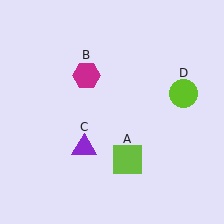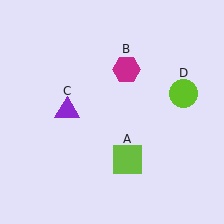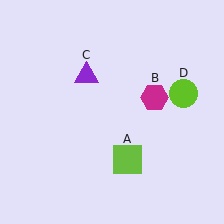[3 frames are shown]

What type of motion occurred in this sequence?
The magenta hexagon (object B), purple triangle (object C) rotated clockwise around the center of the scene.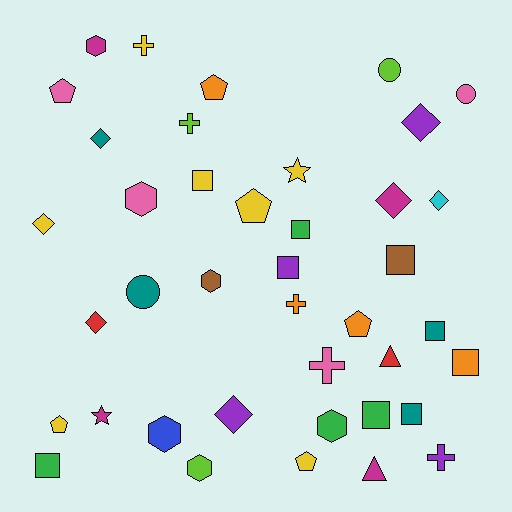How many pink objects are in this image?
There are 4 pink objects.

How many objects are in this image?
There are 40 objects.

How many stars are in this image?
There are 2 stars.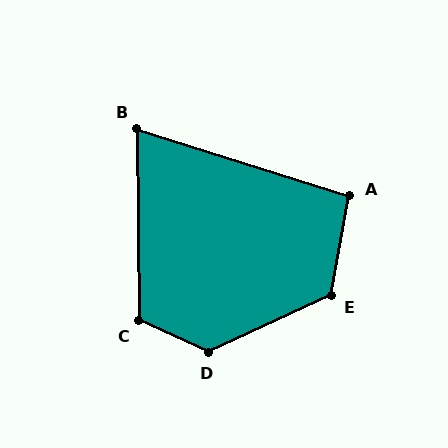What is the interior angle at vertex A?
Approximately 97 degrees (obtuse).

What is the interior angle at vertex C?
Approximately 115 degrees (obtuse).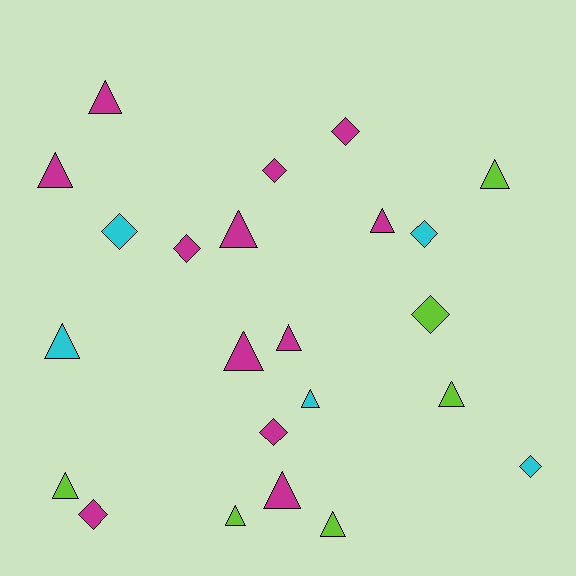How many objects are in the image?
There are 23 objects.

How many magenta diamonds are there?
There are 5 magenta diamonds.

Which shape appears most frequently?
Triangle, with 14 objects.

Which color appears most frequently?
Magenta, with 12 objects.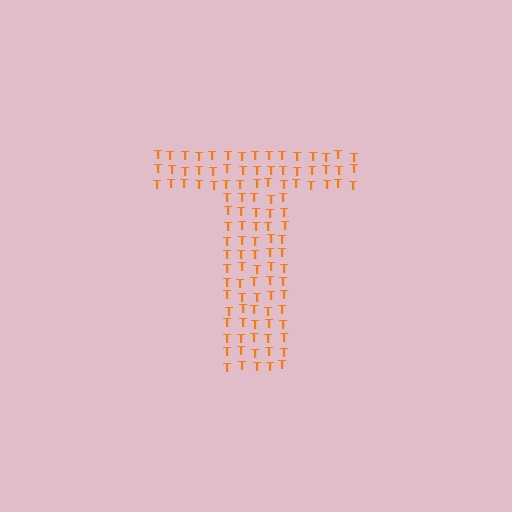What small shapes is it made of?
It is made of small letter T's.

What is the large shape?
The large shape is the letter T.